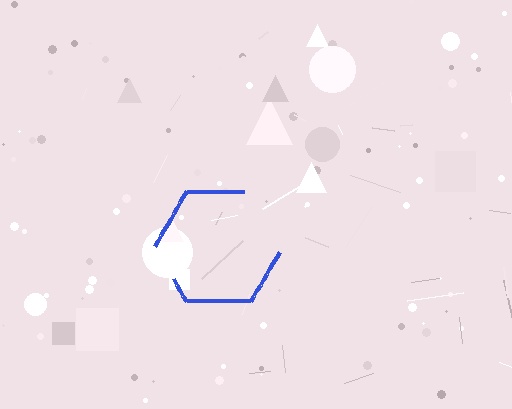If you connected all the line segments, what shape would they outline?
They would outline a hexagon.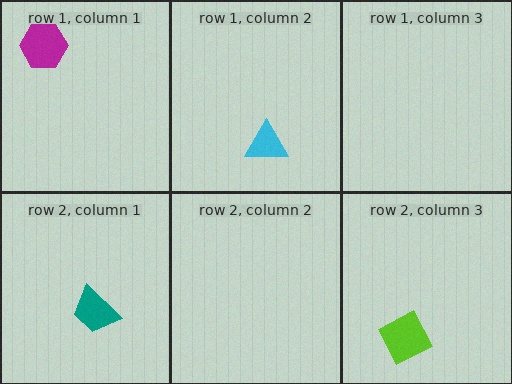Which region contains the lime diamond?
The row 2, column 3 region.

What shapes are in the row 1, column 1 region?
The magenta hexagon.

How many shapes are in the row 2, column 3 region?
1.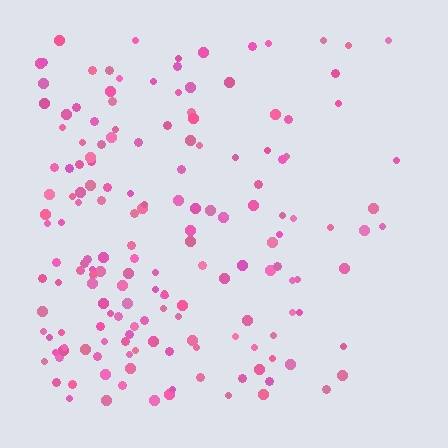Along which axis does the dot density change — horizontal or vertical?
Horizontal.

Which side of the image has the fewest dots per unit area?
The right.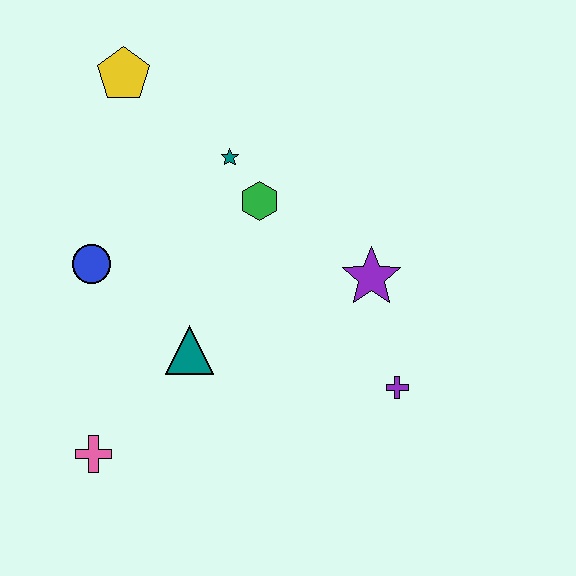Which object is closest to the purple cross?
The purple star is closest to the purple cross.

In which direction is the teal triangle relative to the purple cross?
The teal triangle is to the left of the purple cross.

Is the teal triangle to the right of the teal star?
No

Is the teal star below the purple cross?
No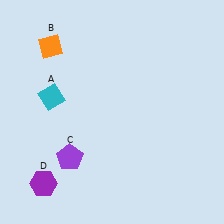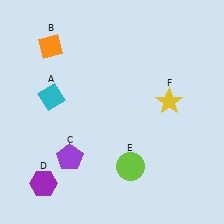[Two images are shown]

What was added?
A lime circle (E), a yellow star (F) were added in Image 2.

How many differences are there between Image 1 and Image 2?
There are 2 differences between the two images.